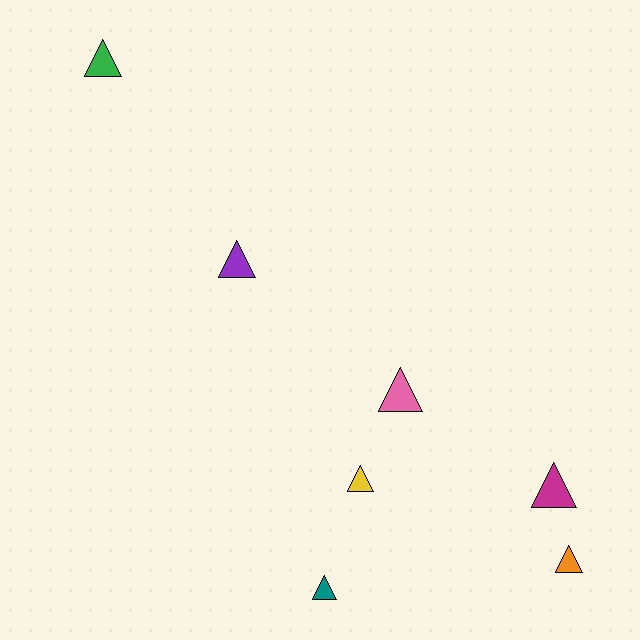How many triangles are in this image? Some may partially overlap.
There are 7 triangles.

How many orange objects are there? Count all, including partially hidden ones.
There is 1 orange object.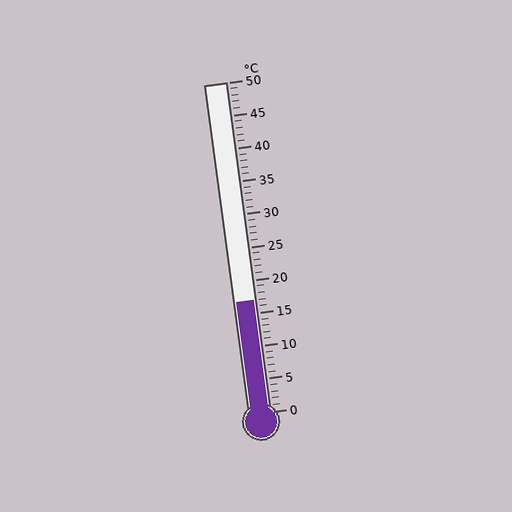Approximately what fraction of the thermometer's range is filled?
The thermometer is filled to approximately 35% of its range.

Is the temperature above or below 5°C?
The temperature is above 5°C.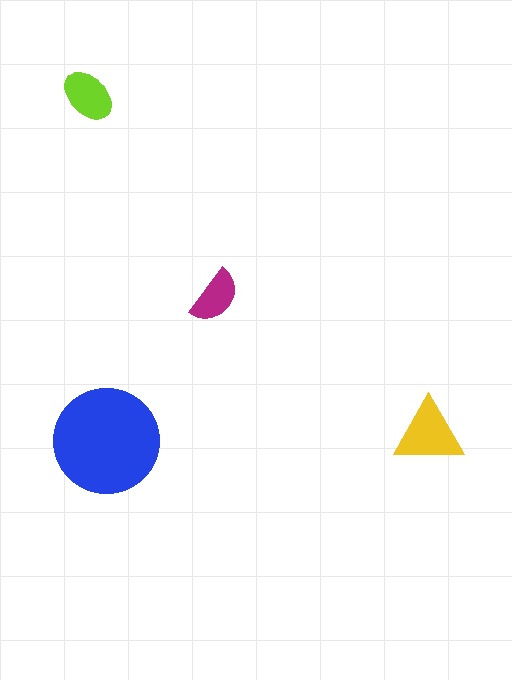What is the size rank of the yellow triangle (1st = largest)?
2nd.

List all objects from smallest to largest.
The magenta semicircle, the lime ellipse, the yellow triangle, the blue circle.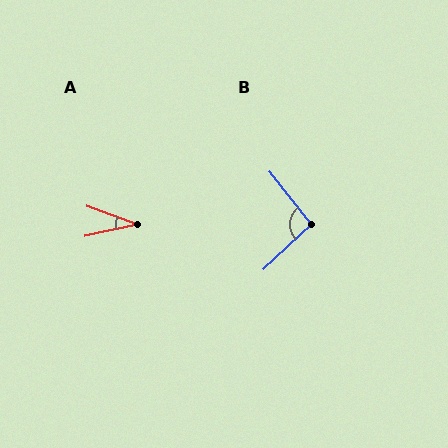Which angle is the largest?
B, at approximately 94 degrees.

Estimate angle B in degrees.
Approximately 94 degrees.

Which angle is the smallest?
A, at approximately 32 degrees.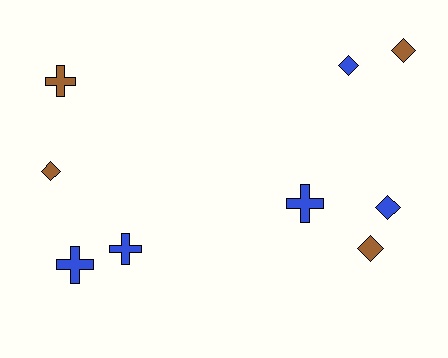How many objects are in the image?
There are 9 objects.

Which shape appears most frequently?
Diamond, with 5 objects.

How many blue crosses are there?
There are 3 blue crosses.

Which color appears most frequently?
Blue, with 5 objects.